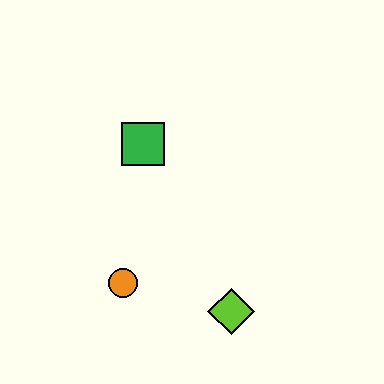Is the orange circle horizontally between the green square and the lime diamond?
No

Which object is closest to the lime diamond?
The orange circle is closest to the lime diamond.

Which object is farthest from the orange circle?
The green square is farthest from the orange circle.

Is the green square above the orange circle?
Yes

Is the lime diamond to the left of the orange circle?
No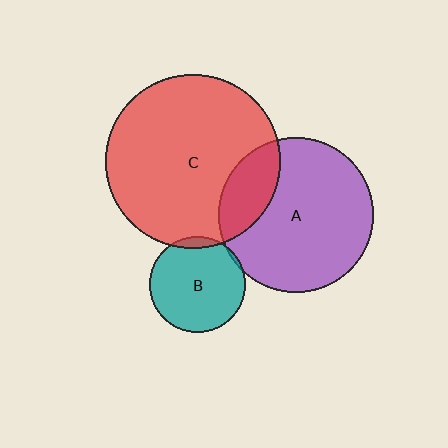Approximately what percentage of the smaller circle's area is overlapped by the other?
Approximately 5%.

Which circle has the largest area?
Circle C (red).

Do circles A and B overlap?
Yes.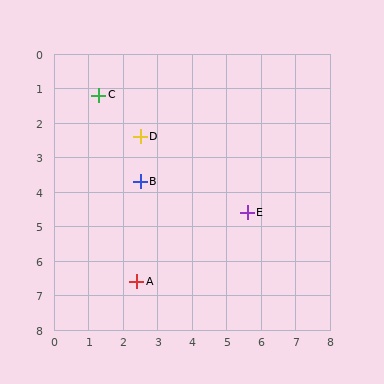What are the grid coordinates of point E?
Point E is at approximately (5.6, 4.6).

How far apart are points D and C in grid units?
Points D and C are about 1.7 grid units apart.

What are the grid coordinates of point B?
Point B is at approximately (2.5, 3.7).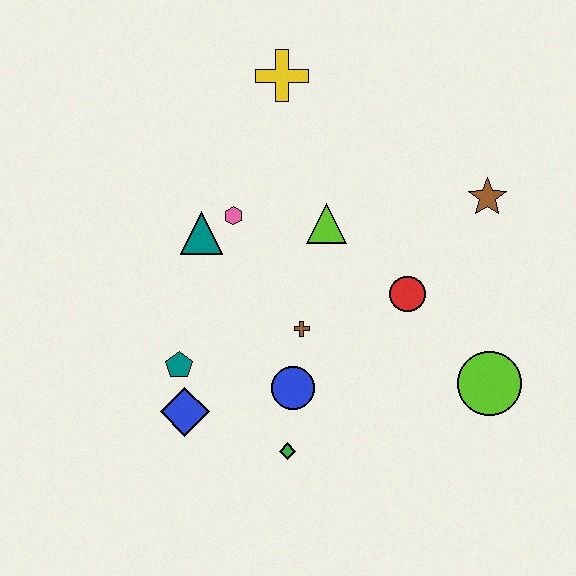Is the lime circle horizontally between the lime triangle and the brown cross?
No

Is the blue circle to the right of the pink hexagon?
Yes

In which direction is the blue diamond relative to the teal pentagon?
The blue diamond is below the teal pentagon.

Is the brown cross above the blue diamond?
Yes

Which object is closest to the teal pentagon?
The blue diamond is closest to the teal pentagon.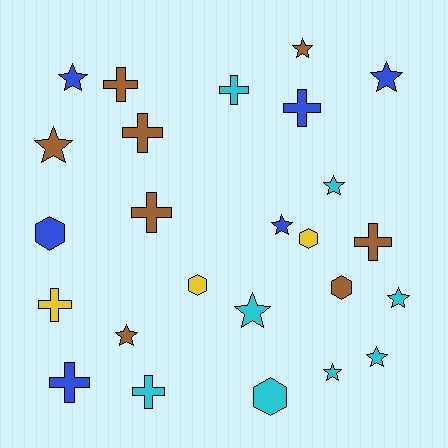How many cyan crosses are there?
There are 2 cyan crosses.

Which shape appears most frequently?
Star, with 11 objects.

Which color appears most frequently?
Brown, with 8 objects.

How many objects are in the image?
There are 25 objects.